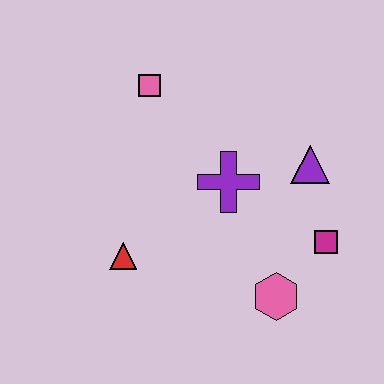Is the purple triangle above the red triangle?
Yes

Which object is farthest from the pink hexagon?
The pink square is farthest from the pink hexagon.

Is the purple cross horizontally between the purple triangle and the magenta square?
No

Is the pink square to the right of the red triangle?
Yes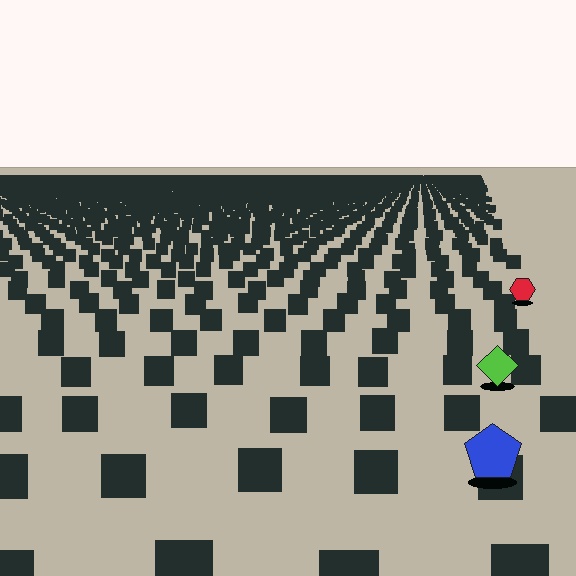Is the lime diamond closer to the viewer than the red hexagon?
Yes. The lime diamond is closer — you can tell from the texture gradient: the ground texture is coarser near it.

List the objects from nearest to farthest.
From nearest to farthest: the blue pentagon, the lime diamond, the red hexagon.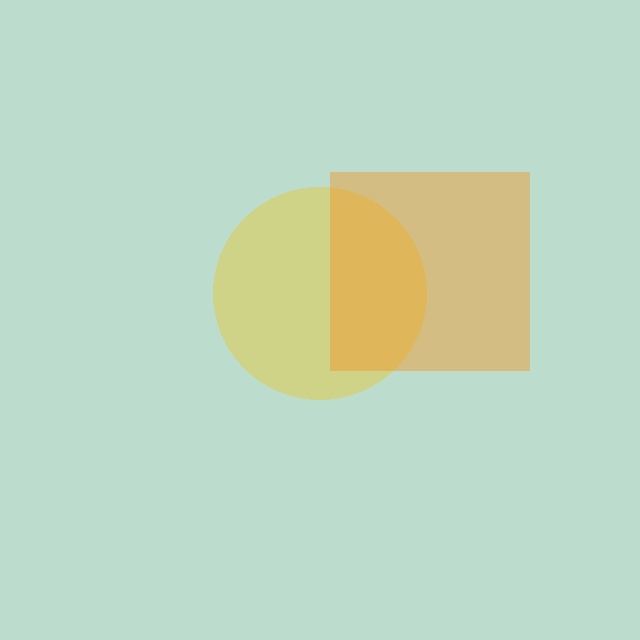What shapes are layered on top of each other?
The layered shapes are: a yellow circle, an orange square.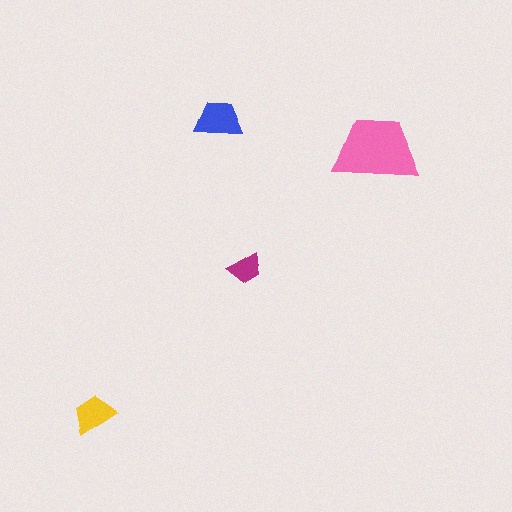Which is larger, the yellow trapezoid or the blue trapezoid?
The blue one.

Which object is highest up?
The blue trapezoid is topmost.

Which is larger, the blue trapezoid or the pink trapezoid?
The pink one.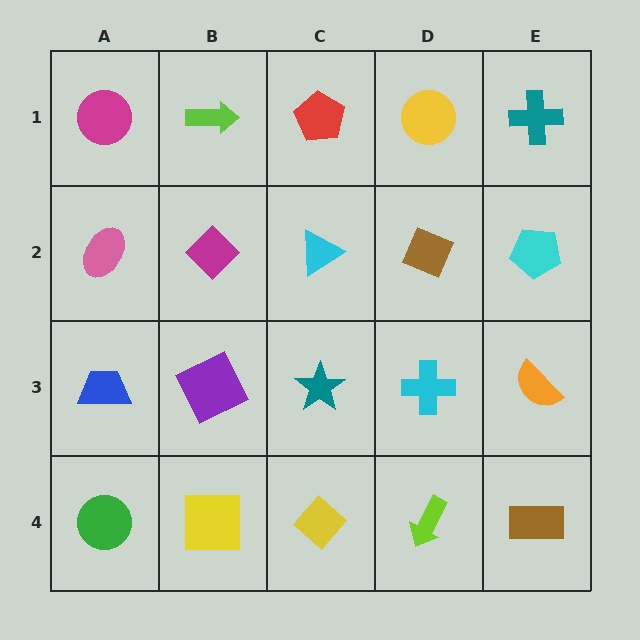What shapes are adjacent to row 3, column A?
A pink ellipse (row 2, column A), a green circle (row 4, column A), a purple square (row 3, column B).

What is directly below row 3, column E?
A brown rectangle.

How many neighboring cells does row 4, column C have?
3.